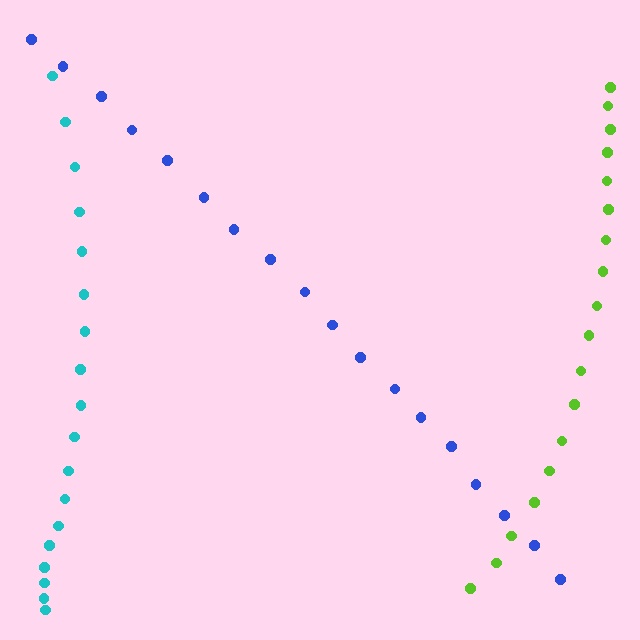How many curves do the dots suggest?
There are 3 distinct paths.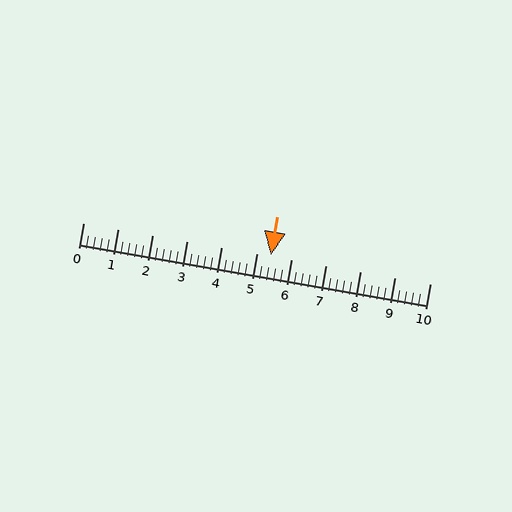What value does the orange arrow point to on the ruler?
The orange arrow points to approximately 5.4.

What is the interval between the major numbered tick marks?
The major tick marks are spaced 1 units apart.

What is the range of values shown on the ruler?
The ruler shows values from 0 to 10.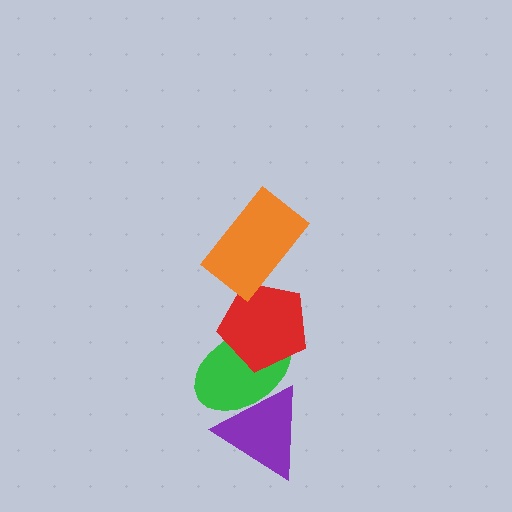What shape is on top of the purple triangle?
The green ellipse is on top of the purple triangle.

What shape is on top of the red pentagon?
The orange rectangle is on top of the red pentagon.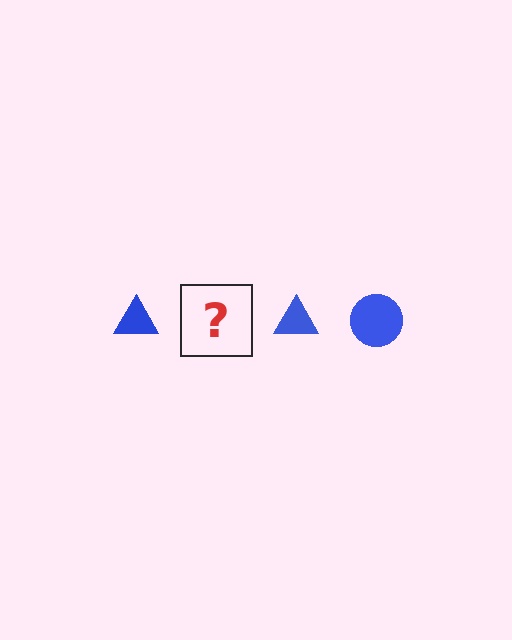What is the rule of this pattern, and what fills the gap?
The rule is that the pattern cycles through triangle, circle shapes in blue. The gap should be filled with a blue circle.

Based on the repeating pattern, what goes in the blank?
The blank should be a blue circle.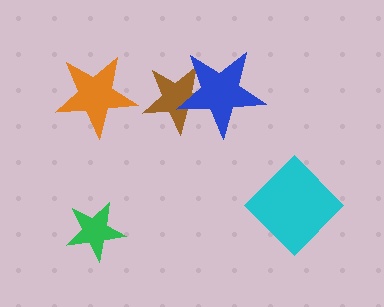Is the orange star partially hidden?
No, no other shape covers it.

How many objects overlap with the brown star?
1 object overlaps with the brown star.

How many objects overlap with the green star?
0 objects overlap with the green star.